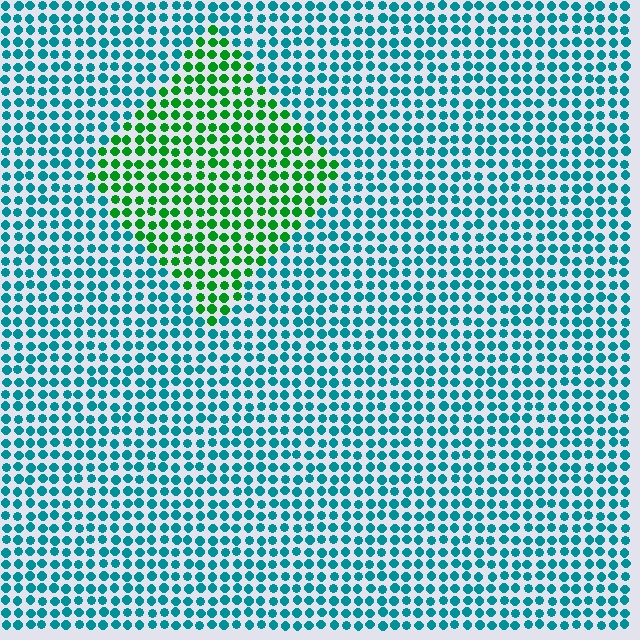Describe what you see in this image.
The image is filled with small teal elements in a uniform arrangement. A diamond-shaped region is visible where the elements are tinted to a slightly different hue, forming a subtle color boundary.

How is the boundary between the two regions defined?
The boundary is defined purely by a slight shift in hue (about 54 degrees). Spacing, size, and orientation are identical on both sides.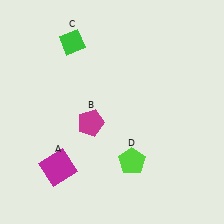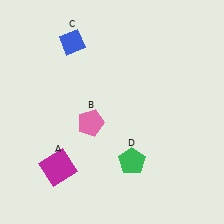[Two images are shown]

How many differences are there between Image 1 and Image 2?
There are 3 differences between the two images.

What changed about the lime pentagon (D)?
In Image 1, D is lime. In Image 2, it changed to green.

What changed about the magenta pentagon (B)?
In Image 1, B is magenta. In Image 2, it changed to pink.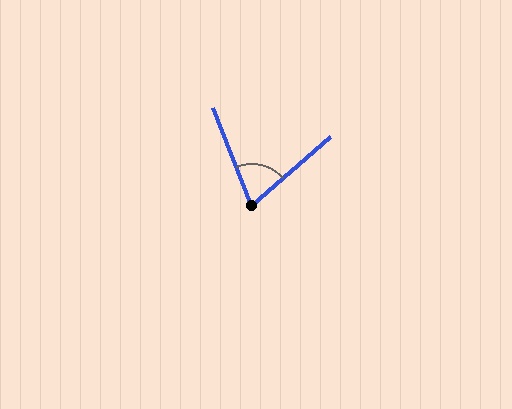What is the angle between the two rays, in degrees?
Approximately 71 degrees.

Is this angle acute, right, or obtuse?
It is acute.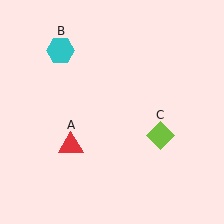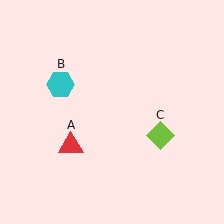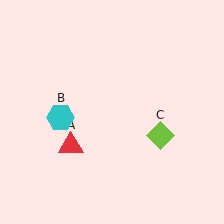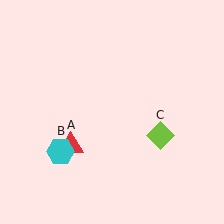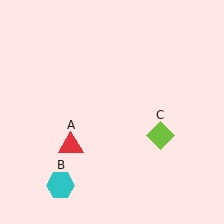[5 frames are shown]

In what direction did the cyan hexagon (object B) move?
The cyan hexagon (object B) moved down.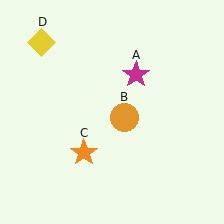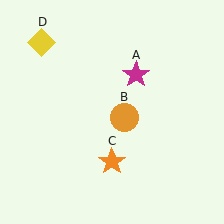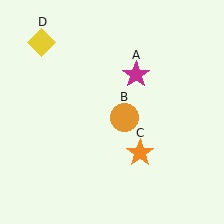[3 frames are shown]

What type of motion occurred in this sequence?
The orange star (object C) rotated counterclockwise around the center of the scene.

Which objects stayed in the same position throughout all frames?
Magenta star (object A) and orange circle (object B) and yellow diamond (object D) remained stationary.